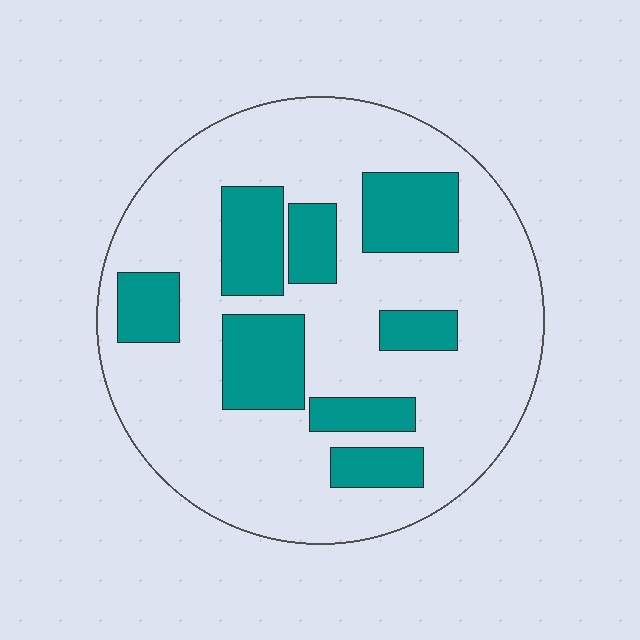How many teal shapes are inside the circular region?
8.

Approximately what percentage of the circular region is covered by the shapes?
Approximately 25%.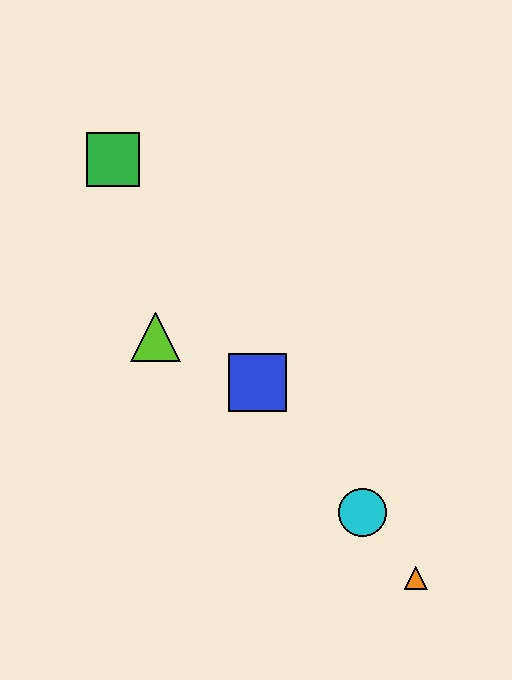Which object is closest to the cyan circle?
The orange triangle is closest to the cyan circle.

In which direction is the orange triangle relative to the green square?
The orange triangle is below the green square.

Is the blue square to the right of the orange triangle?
No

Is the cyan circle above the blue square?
No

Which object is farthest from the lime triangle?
The orange triangle is farthest from the lime triangle.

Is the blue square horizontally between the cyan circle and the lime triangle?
Yes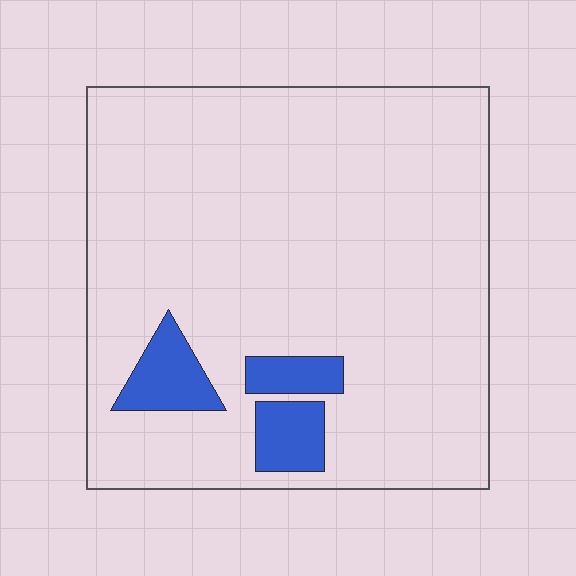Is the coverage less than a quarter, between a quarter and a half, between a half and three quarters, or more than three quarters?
Less than a quarter.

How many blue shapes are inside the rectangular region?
3.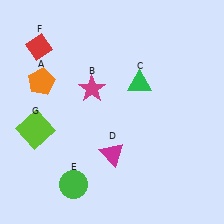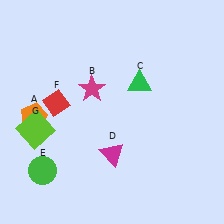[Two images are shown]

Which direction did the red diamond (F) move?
The red diamond (F) moved down.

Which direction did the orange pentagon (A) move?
The orange pentagon (A) moved down.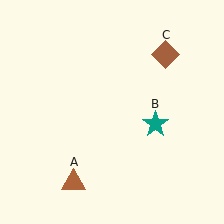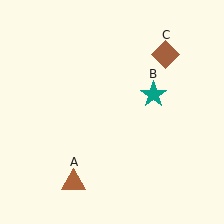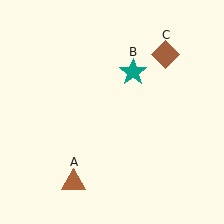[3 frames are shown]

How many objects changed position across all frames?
1 object changed position: teal star (object B).